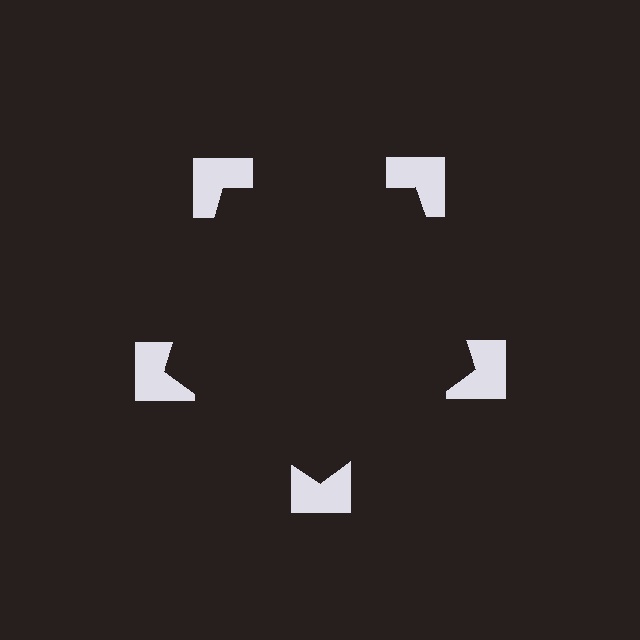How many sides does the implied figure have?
5 sides.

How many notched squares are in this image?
There are 5 — one at each vertex of the illusory pentagon.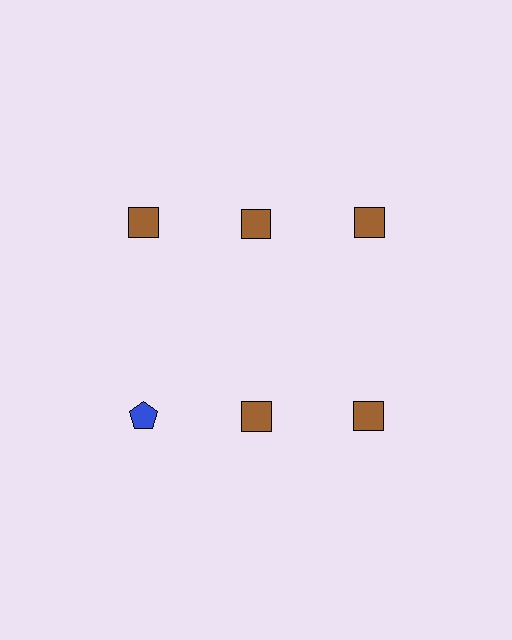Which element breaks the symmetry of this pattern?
The blue pentagon in the second row, leftmost column breaks the symmetry. All other shapes are brown squares.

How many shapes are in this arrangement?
There are 6 shapes arranged in a grid pattern.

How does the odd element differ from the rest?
It differs in both color (blue instead of brown) and shape (pentagon instead of square).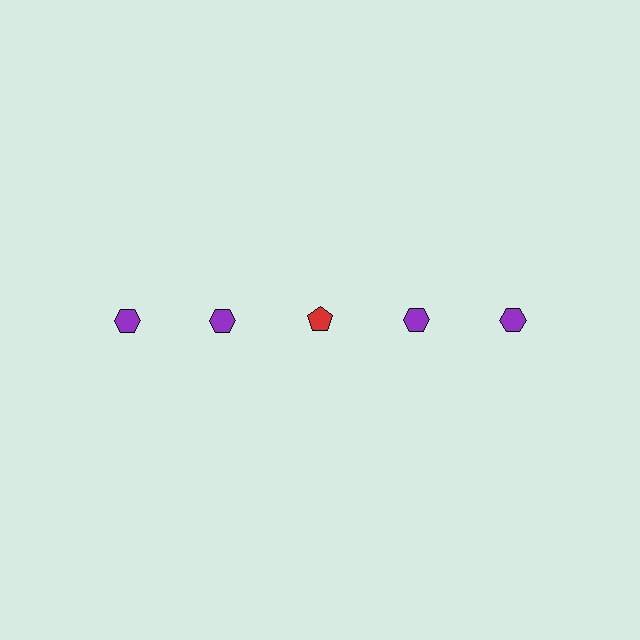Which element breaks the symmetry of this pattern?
The red pentagon in the top row, center column breaks the symmetry. All other shapes are purple hexagons.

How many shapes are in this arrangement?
There are 5 shapes arranged in a grid pattern.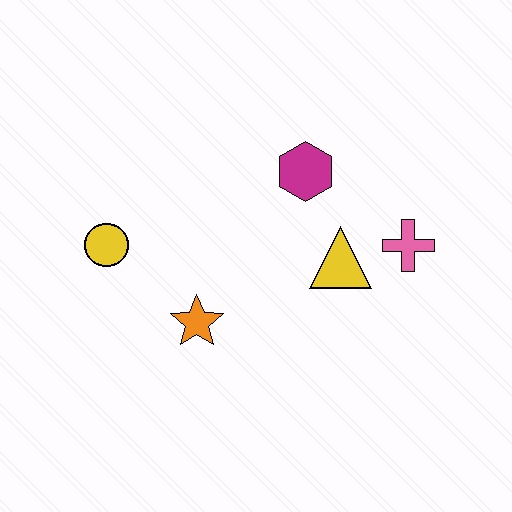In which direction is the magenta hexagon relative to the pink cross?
The magenta hexagon is to the left of the pink cross.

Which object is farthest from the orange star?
The pink cross is farthest from the orange star.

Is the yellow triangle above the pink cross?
No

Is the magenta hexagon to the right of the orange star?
Yes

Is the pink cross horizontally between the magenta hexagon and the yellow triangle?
No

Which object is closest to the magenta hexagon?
The yellow triangle is closest to the magenta hexagon.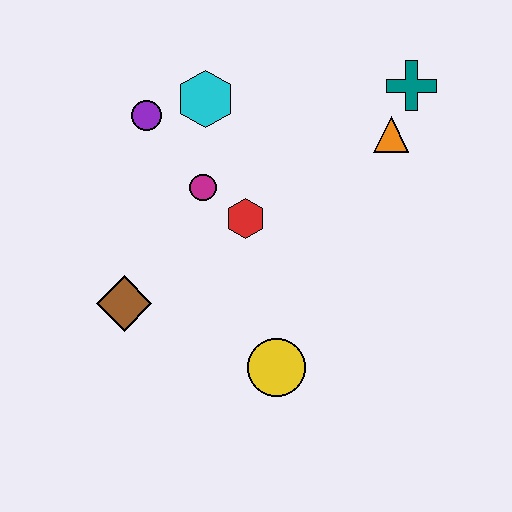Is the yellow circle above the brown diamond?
No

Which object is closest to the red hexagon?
The magenta circle is closest to the red hexagon.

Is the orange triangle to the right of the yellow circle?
Yes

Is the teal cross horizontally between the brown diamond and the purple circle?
No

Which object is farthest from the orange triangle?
The brown diamond is farthest from the orange triangle.